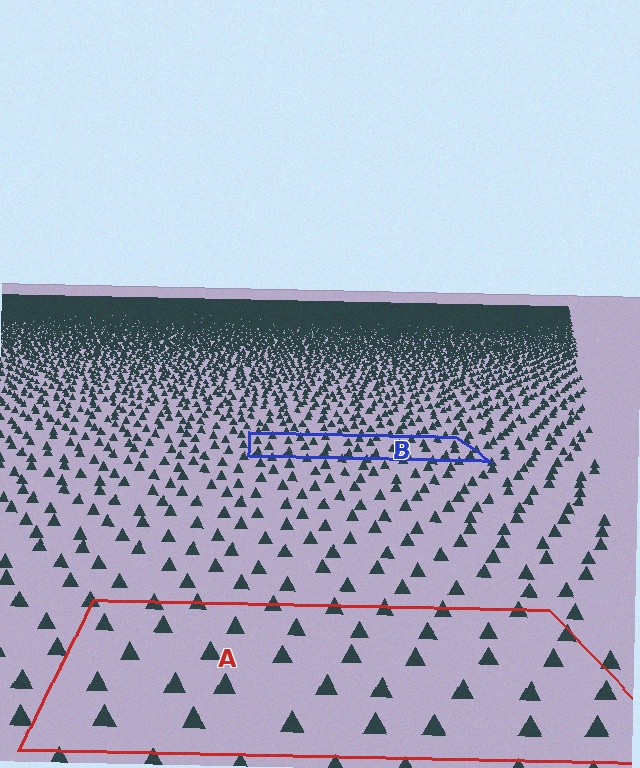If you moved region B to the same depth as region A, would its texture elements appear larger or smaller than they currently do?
They would appear larger. At a closer depth, the same texture elements are projected at a bigger on-screen size.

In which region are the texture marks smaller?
The texture marks are smaller in region B, because it is farther away.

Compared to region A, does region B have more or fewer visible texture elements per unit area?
Region B has more texture elements per unit area — they are packed more densely because it is farther away.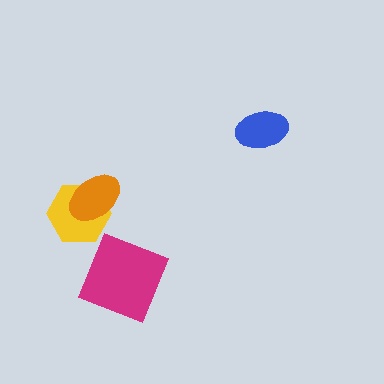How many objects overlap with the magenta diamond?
0 objects overlap with the magenta diamond.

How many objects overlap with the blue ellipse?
0 objects overlap with the blue ellipse.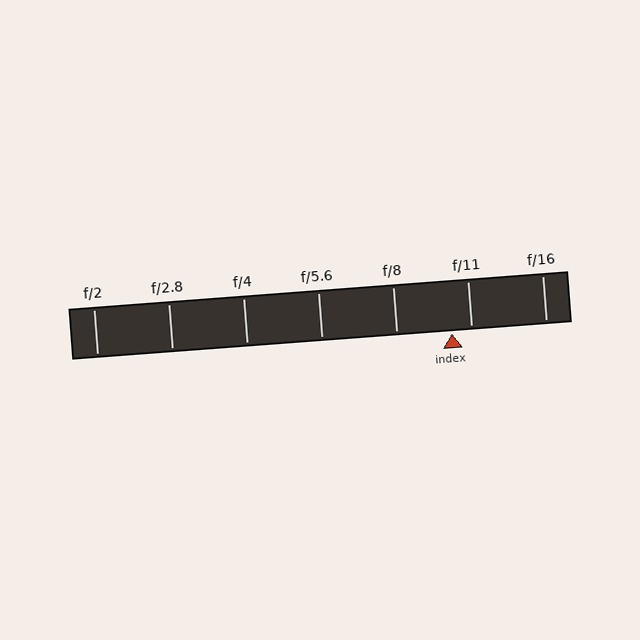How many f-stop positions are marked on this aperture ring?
There are 7 f-stop positions marked.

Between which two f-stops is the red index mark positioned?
The index mark is between f/8 and f/11.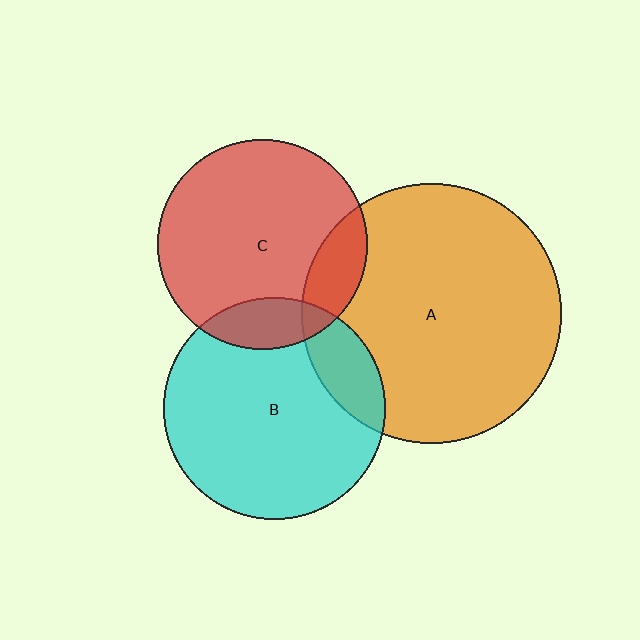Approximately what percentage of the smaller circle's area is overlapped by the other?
Approximately 15%.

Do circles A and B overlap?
Yes.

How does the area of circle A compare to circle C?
Approximately 1.5 times.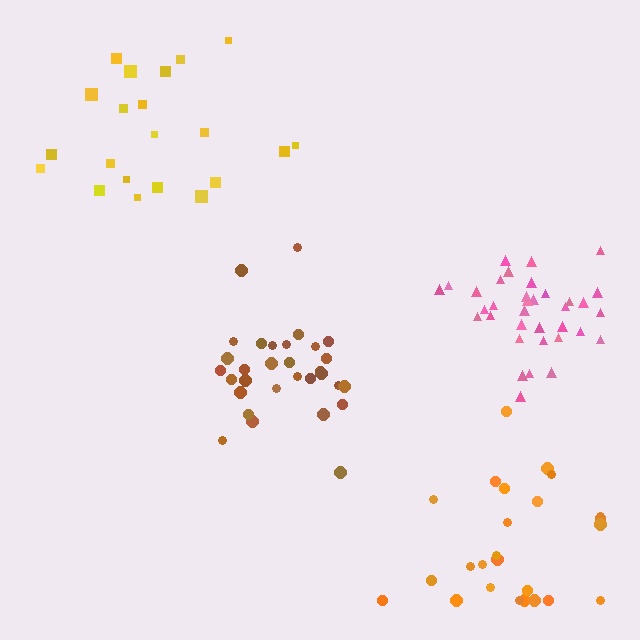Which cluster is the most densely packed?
Pink.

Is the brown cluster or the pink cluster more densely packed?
Pink.